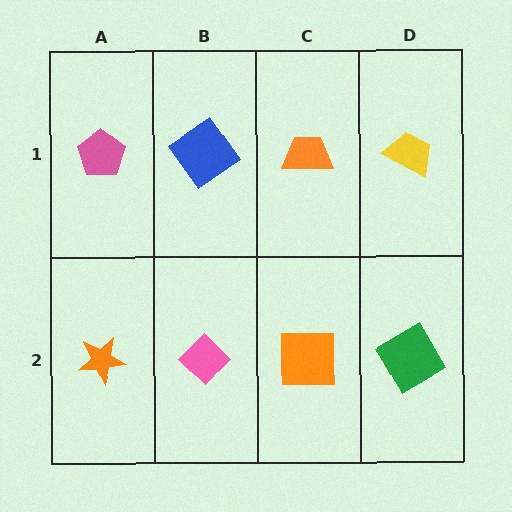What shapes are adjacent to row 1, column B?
A pink diamond (row 2, column B), a pink pentagon (row 1, column A), an orange trapezoid (row 1, column C).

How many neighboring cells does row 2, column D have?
2.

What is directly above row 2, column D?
A yellow trapezoid.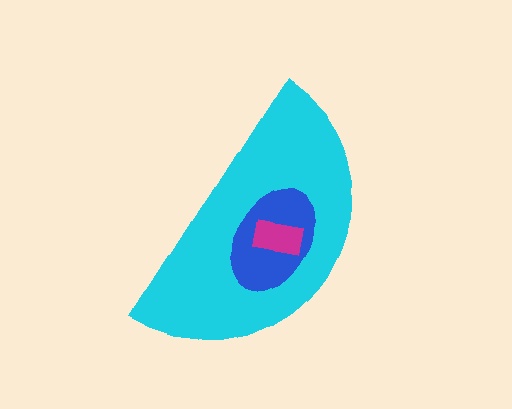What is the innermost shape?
The magenta rectangle.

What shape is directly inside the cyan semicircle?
The blue ellipse.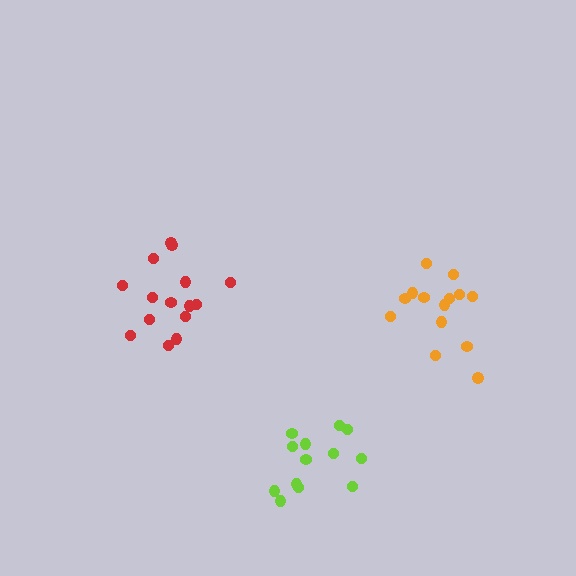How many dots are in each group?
Group 1: 13 dots, Group 2: 15 dots, Group 3: 14 dots (42 total).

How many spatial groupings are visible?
There are 3 spatial groupings.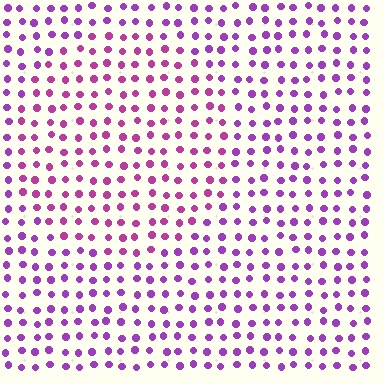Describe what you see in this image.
The image is filled with small purple elements in a uniform arrangement. A circle-shaped region is visible where the elements are tinted to a slightly different hue, forming a subtle color boundary.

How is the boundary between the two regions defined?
The boundary is defined purely by a slight shift in hue (about 27 degrees). Spacing, size, and orientation are identical on both sides.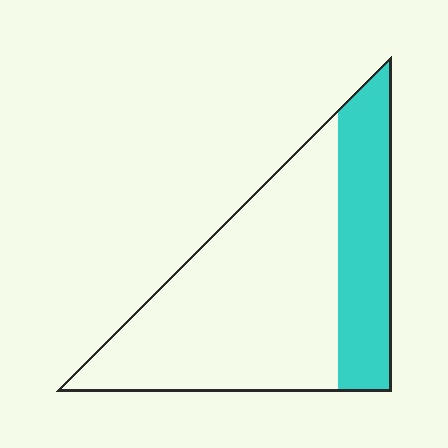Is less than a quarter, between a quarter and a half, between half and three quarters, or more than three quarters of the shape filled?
Between a quarter and a half.